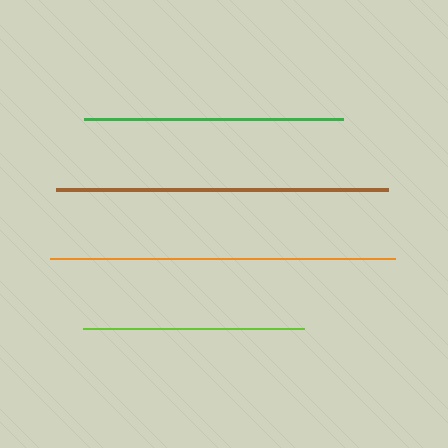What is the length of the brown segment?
The brown segment is approximately 332 pixels long.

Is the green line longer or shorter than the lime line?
The green line is longer than the lime line.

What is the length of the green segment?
The green segment is approximately 258 pixels long.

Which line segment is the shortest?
The lime line is the shortest at approximately 221 pixels.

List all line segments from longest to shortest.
From longest to shortest: orange, brown, green, lime.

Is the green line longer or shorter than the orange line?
The orange line is longer than the green line.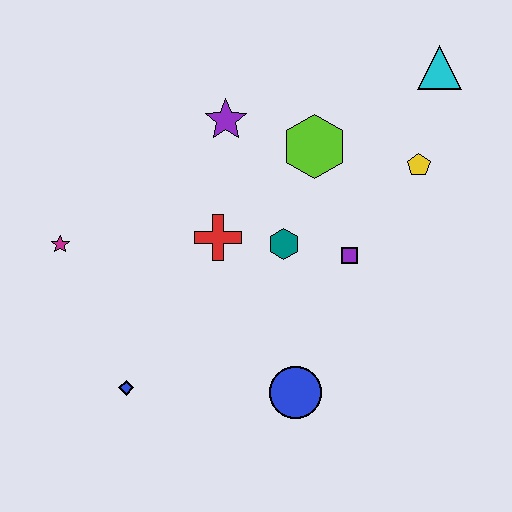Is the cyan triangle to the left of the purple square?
No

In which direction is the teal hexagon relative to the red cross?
The teal hexagon is to the right of the red cross.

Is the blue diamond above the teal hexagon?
No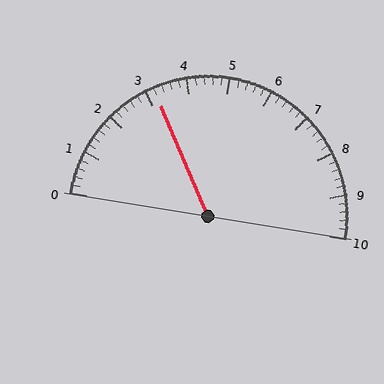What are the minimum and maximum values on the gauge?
The gauge ranges from 0 to 10.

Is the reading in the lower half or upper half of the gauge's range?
The reading is in the lower half of the range (0 to 10).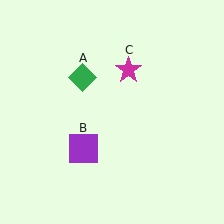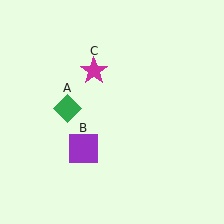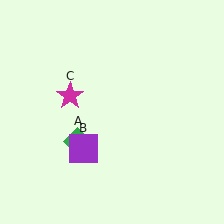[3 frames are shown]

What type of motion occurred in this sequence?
The green diamond (object A), magenta star (object C) rotated counterclockwise around the center of the scene.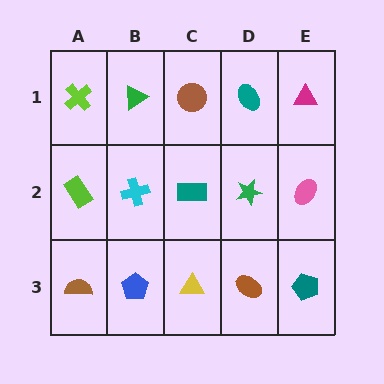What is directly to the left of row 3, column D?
A yellow triangle.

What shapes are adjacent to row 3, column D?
A green star (row 2, column D), a yellow triangle (row 3, column C), a teal pentagon (row 3, column E).